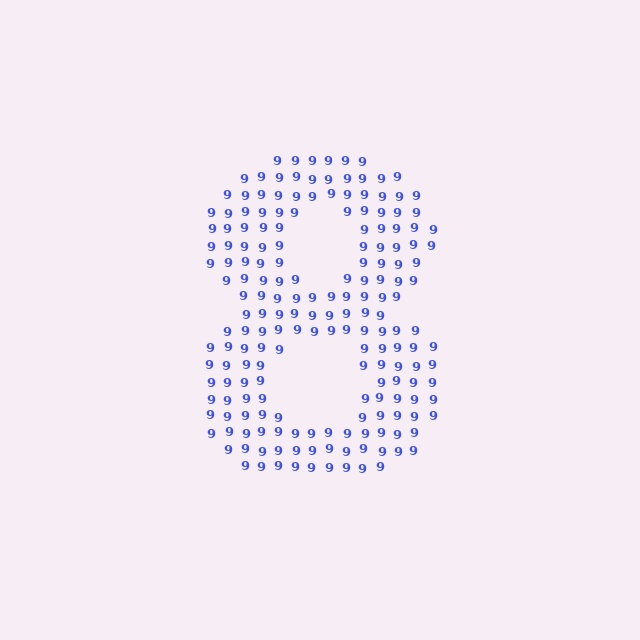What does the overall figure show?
The overall figure shows the digit 8.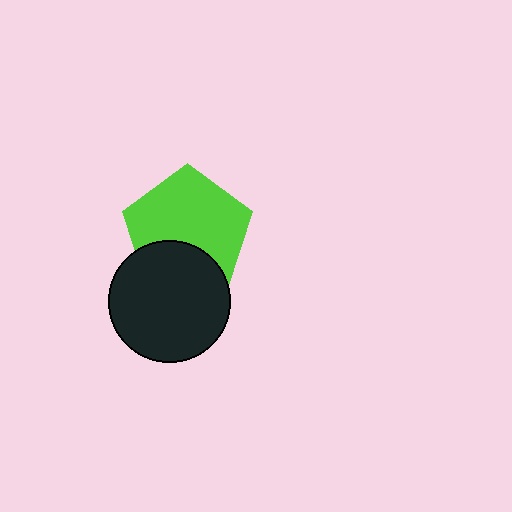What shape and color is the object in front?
The object in front is a black circle.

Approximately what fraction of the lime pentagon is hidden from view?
Roughly 32% of the lime pentagon is hidden behind the black circle.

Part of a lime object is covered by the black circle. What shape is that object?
It is a pentagon.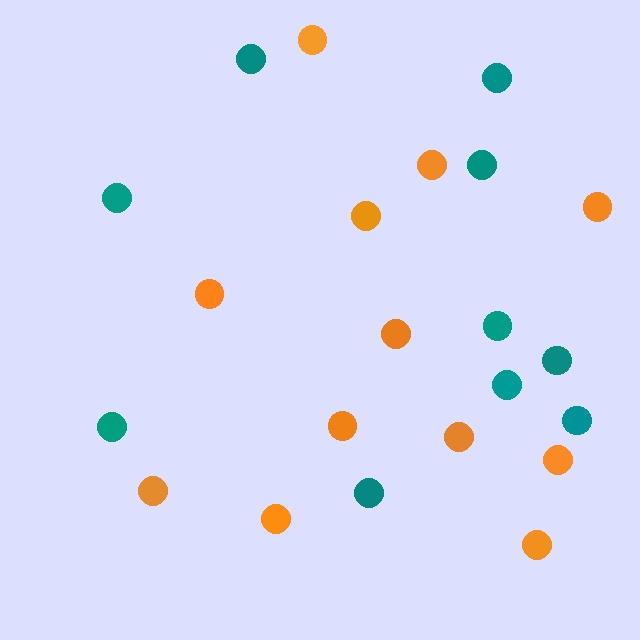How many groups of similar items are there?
There are 2 groups: one group of teal circles (10) and one group of orange circles (12).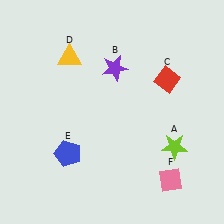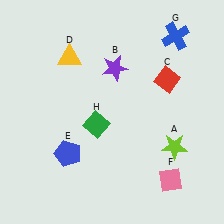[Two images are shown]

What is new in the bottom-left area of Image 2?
A green diamond (H) was added in the bottom-left area of Image 2.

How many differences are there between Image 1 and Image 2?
There are 2 differences between the two images.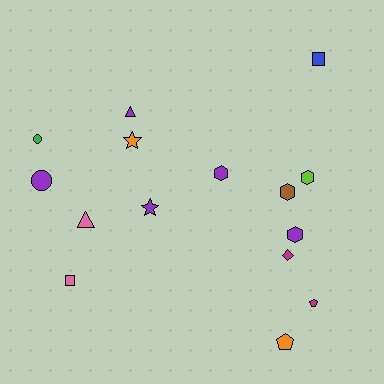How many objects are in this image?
There are 15 objects.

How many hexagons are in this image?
There are 4 hexagons.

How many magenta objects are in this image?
There are 2 magenta objects.